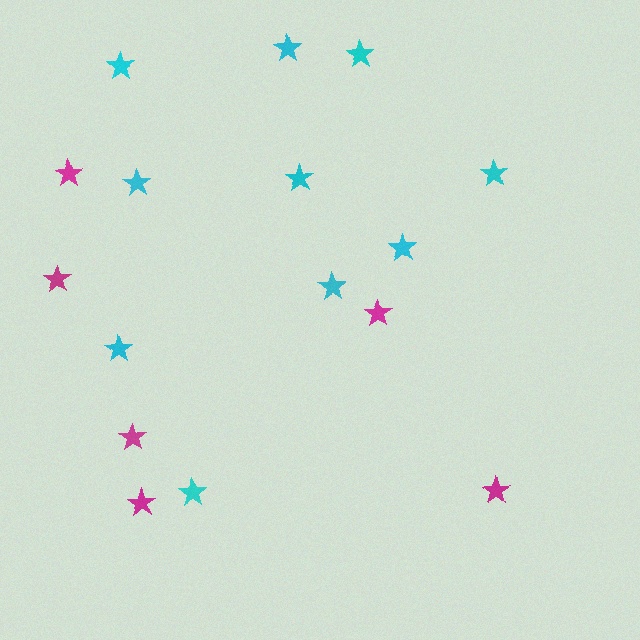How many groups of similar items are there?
There are 2 groups: one group of cyan stars (10) and one group of magenta stars (6).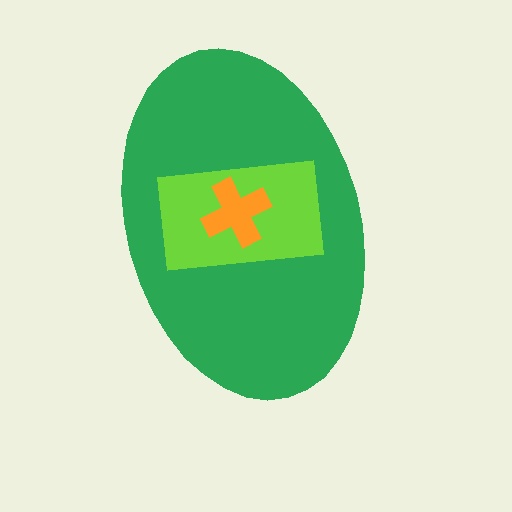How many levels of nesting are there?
3.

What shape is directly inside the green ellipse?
The lime rectangle.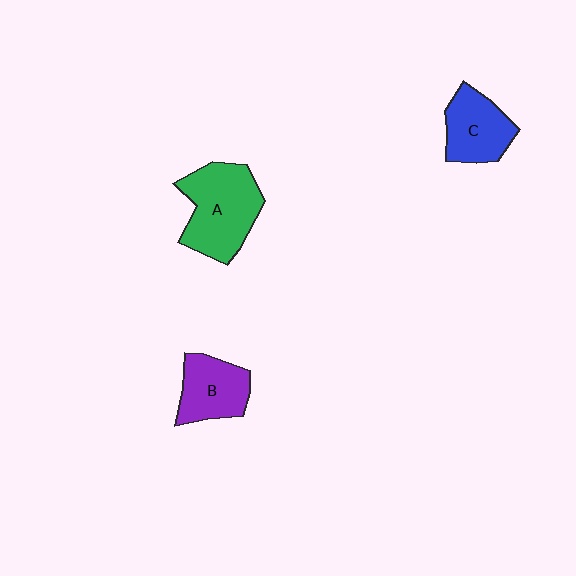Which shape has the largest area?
Shape A (green).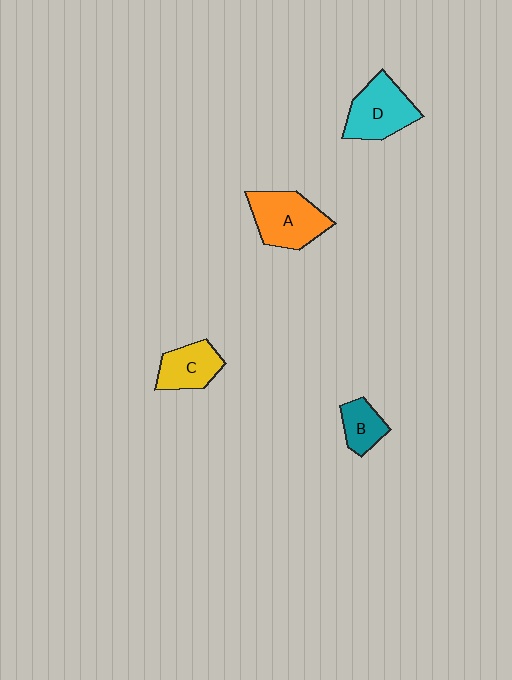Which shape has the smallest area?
Shape B (teal).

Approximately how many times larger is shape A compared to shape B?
Approximately 1.9 times.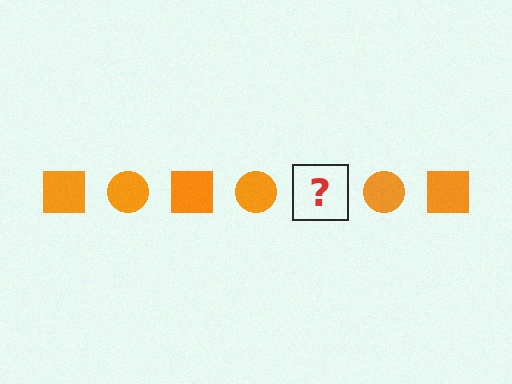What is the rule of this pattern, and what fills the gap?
The rule is that the pattern cycles through square, circle shapes in orange. The gap should be filled with an orange square.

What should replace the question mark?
The question mark should be replaced with an orange square.